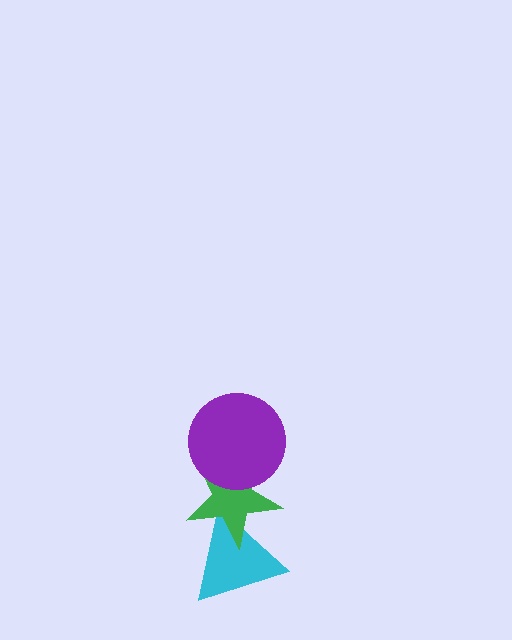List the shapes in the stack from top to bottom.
From top to bottom: the purple circle, the green star, the cyan triangle.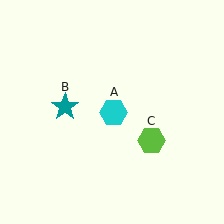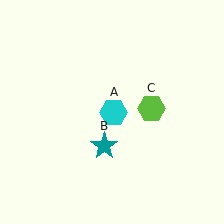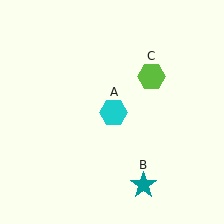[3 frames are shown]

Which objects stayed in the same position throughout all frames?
Cyan hexagon (object A) remained stationary.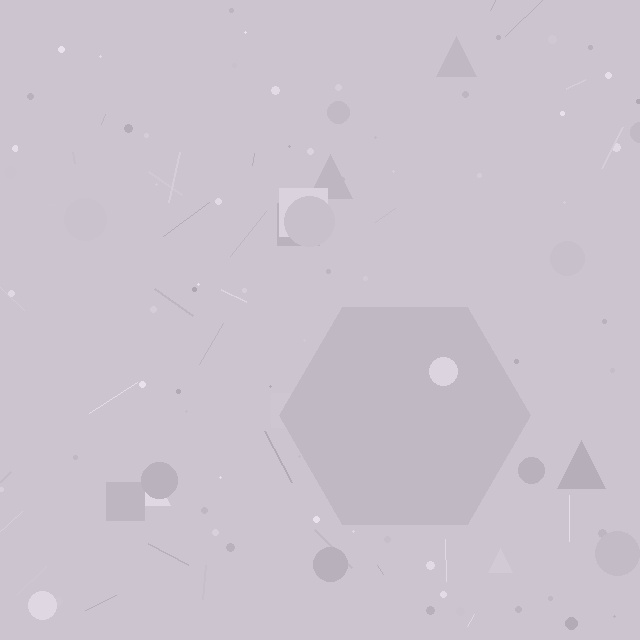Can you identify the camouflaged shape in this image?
The camouflaged shape is a hexagon.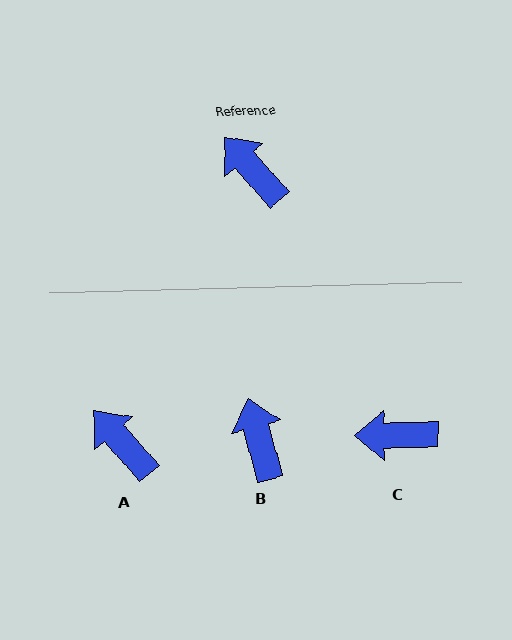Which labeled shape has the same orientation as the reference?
A.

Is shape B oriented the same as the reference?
No, it is off by about 26 degrees.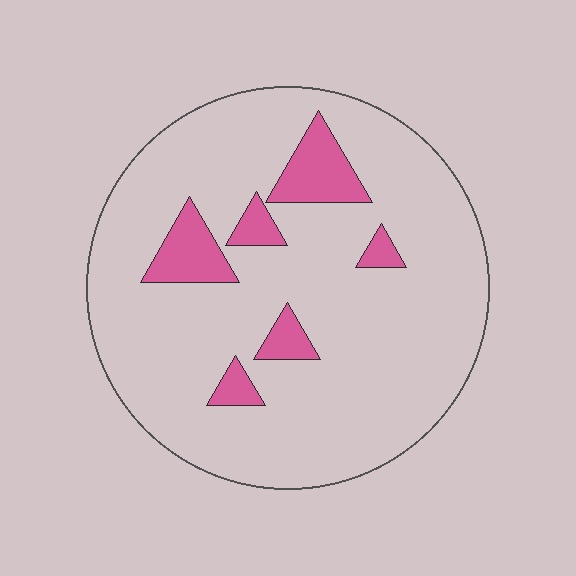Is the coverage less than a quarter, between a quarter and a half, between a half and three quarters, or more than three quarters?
Less than a quarter.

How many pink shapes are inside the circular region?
6.